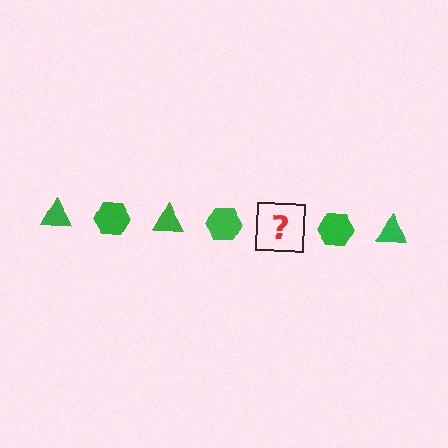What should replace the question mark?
The question mark should be replaced with a green triangle.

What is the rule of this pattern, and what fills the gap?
The rule is that the pattern cycles through triangle, hexagon shapes in green. The gap should be filled with a green triangle.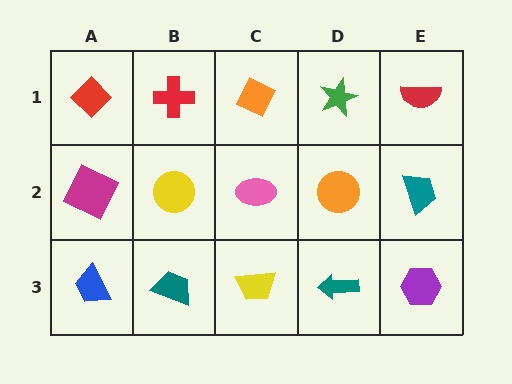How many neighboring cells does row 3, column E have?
2.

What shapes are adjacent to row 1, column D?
An orange circle (row 2, column D), an orange diamond (row 1, column C), a red semicircle (row 1, column E).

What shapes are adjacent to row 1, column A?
A magenta square (row 2, column A), a red cross (row 1, column B).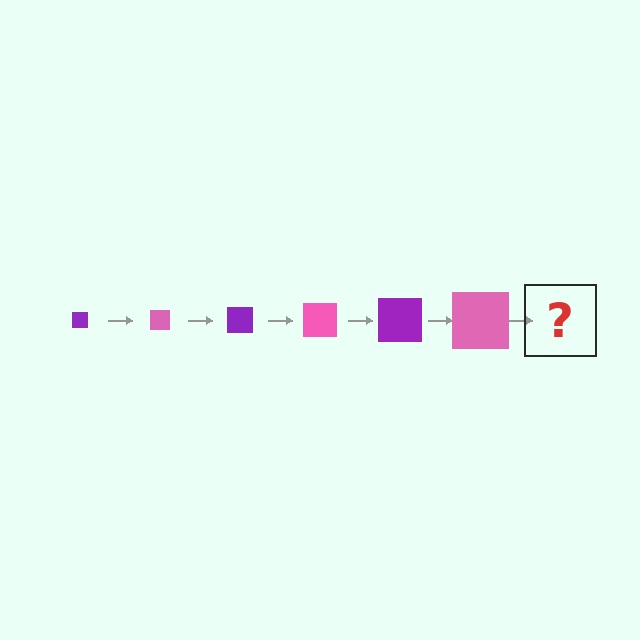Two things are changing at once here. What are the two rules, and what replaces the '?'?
The two rules are that the square grows larger each step and the color cycles through purple and pink. The '?' should be a purple square, larger than the previous one.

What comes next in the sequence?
The next element should be a purple square, larger than the previous one.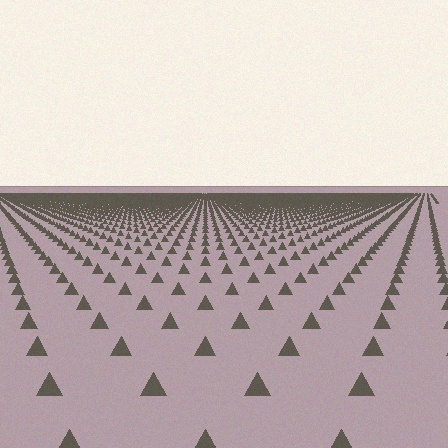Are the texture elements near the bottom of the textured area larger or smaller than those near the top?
Larger. Near the bottom, elements are closer to the viewer and appear at a bigger on-screen size.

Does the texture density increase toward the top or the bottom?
Density increases toward the top.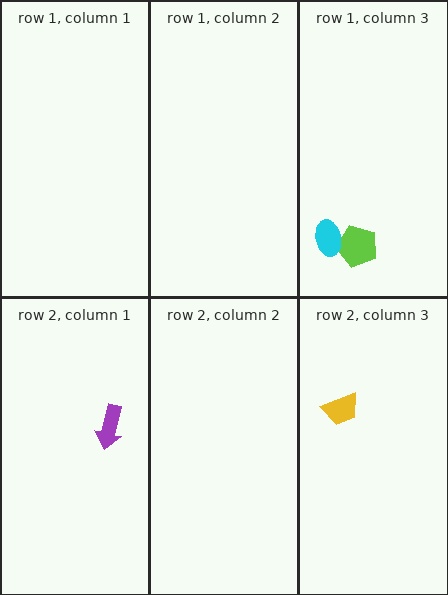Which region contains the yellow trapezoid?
The row 2, column 3 region.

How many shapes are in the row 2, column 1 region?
1.